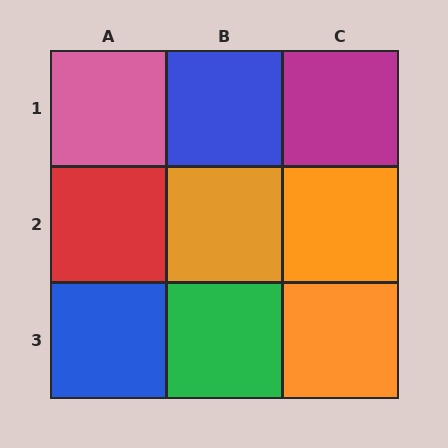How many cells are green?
1 cell is green.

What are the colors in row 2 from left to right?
Red, orange, orange.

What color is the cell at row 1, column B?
Blue.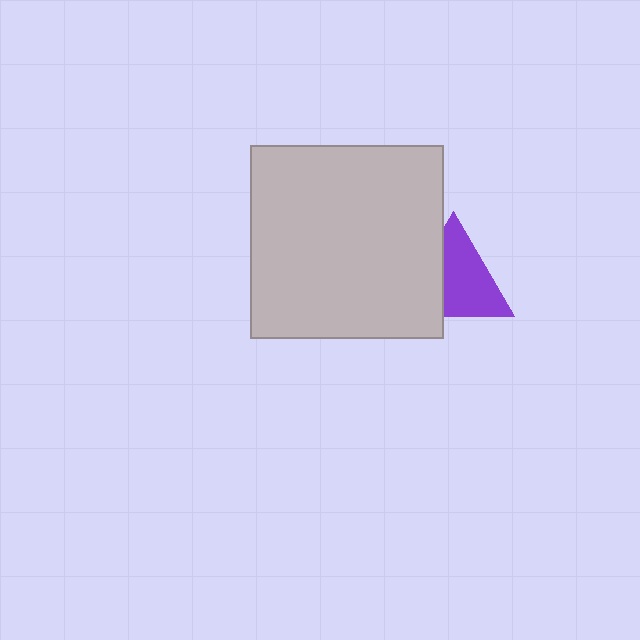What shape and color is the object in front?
The object in front is a light gray square.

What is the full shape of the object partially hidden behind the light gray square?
The partially hidden object is a purple triangle.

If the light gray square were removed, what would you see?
You would see the complete purple triangle.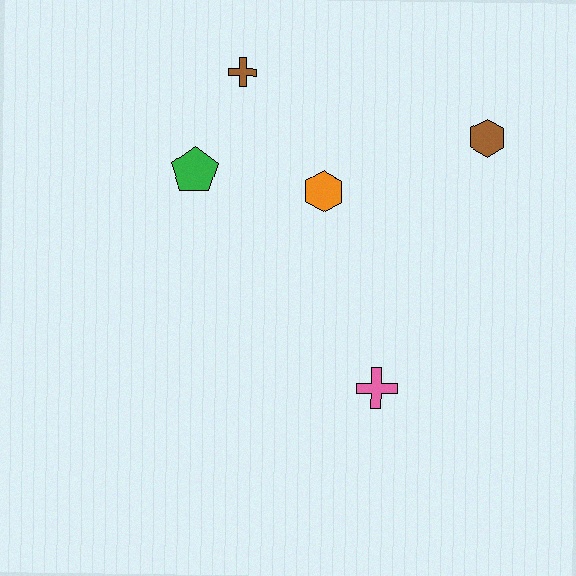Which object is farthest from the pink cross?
The brown cross is farthest from the pink cross.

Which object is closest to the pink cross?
The orange hexagon is closest to the pink cross.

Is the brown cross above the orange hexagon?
Yes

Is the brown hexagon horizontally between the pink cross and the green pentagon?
No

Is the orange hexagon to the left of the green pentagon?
No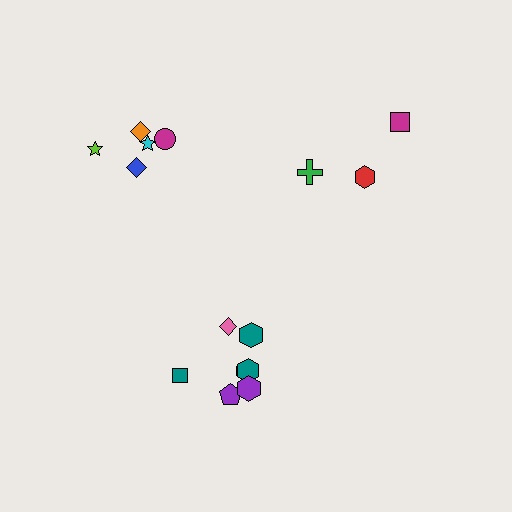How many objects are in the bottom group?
There are 7 objects.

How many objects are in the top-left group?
There are 5 objects.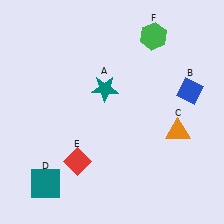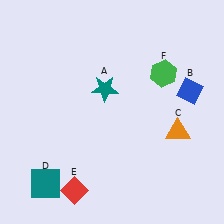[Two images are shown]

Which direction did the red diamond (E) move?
The red diamond (E) moved down.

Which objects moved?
The objects that moved are: the red diamond (E), the green hexagon (F).